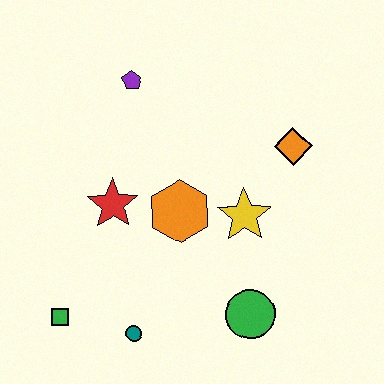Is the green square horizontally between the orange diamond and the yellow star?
No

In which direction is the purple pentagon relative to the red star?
The purple pentagon is above the red star.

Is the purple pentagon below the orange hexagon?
No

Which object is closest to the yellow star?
The orange hexagon is closest to the yellow star.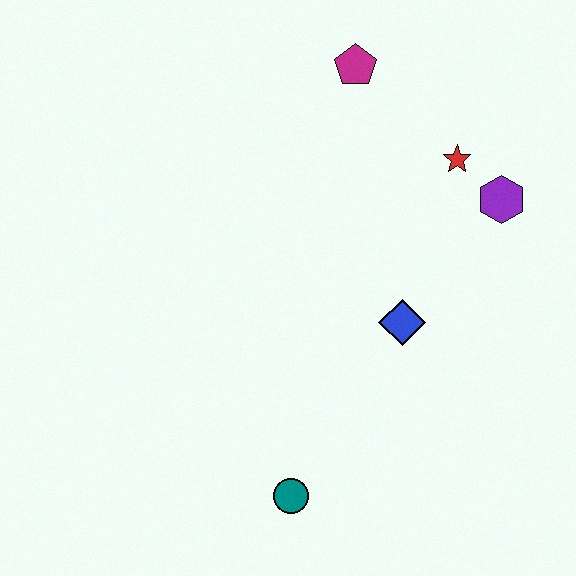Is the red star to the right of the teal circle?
Yes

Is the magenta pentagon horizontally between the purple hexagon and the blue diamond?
No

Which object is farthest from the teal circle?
The magenta pentagon is farthest from the teal circle.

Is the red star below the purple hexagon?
No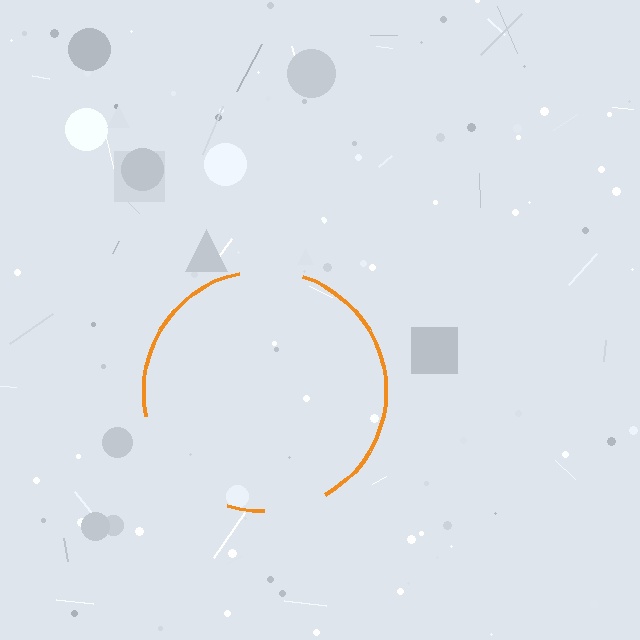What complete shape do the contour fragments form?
The contour fragments form a circle.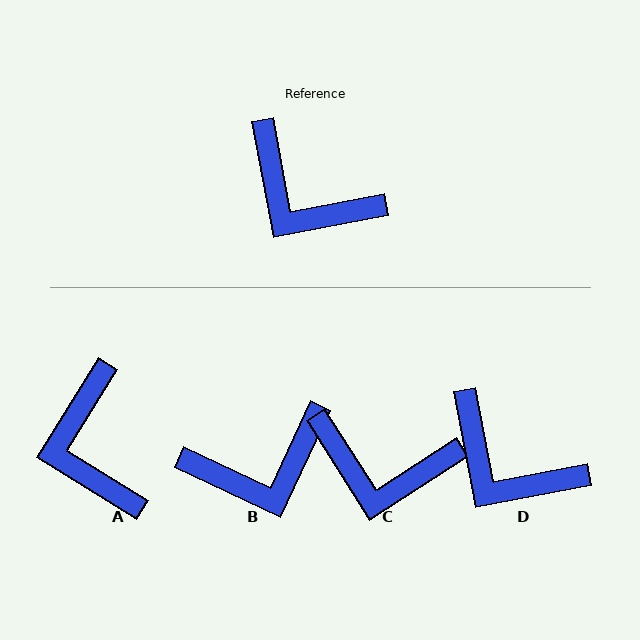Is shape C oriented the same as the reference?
No, it is off by about 22 degrees.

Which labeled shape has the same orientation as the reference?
D.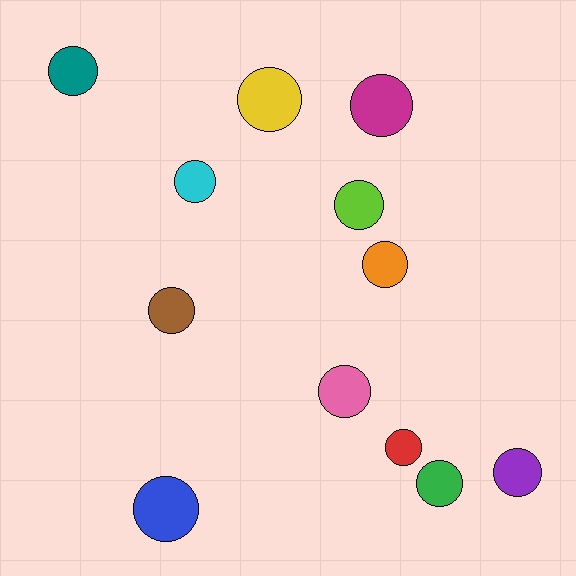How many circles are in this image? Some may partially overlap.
There are 12 circles.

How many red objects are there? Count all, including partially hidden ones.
There is 1 red object.